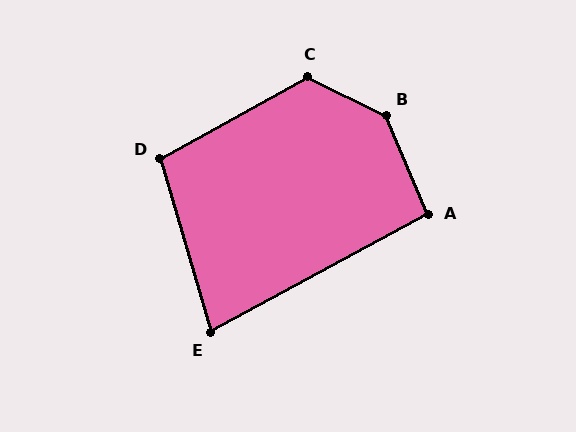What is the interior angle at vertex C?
Approximately 125 degrees (obtuse).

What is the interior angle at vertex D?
Approximately 103 degrees (obtuse).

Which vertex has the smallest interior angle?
E, at approximately 78 degrees.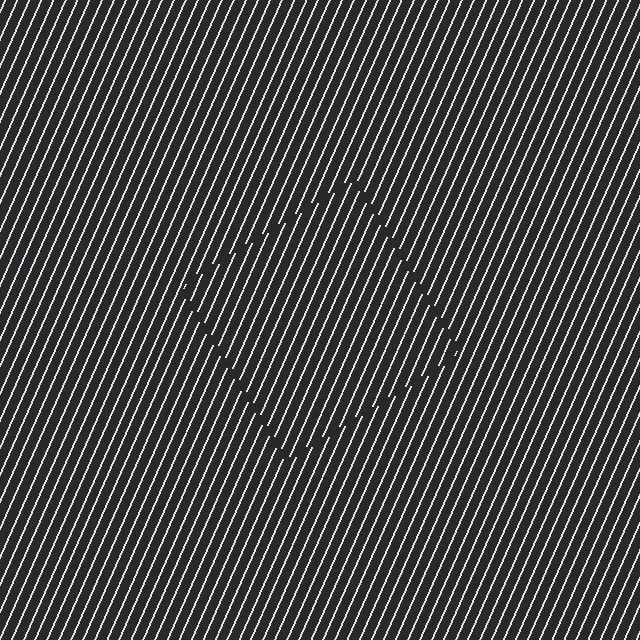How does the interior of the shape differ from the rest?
The interior of the shape contains the same grating, shifted by half a period — the contour is defined by the phase discontinuity where line-ends from the inner and outer gratings abut.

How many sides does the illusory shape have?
4 sides — the line-ends trace a square.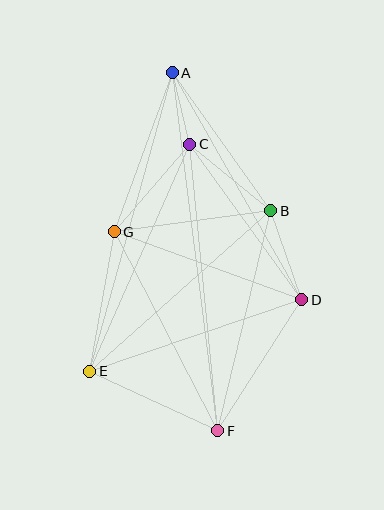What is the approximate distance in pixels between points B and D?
The distance between B and D is approximately 94 pixels.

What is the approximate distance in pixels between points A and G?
The distance between A and G is approximately 169 pixels.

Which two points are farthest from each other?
Points A and F are farthest from each other.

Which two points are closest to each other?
Points A and C are closest to each other.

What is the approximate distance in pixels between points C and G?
The distance between C and G is approximately 115 pixels.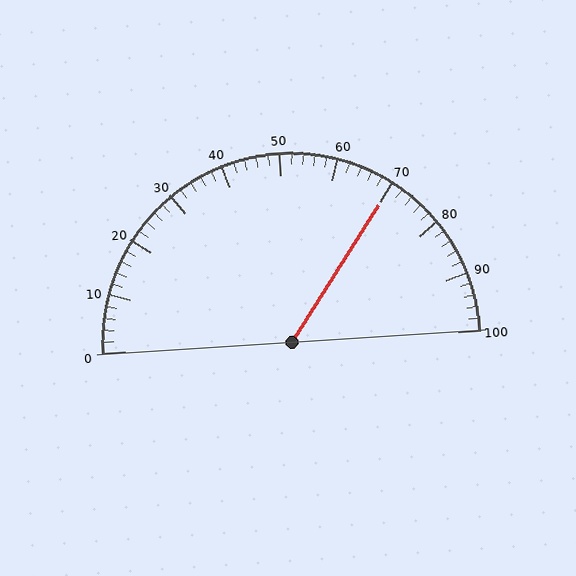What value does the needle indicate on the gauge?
The needle indicates approximately 70.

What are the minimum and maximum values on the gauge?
The gauge ranges from 0 to 100.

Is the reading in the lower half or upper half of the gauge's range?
The reading is in the upper half of the range (0 to 100).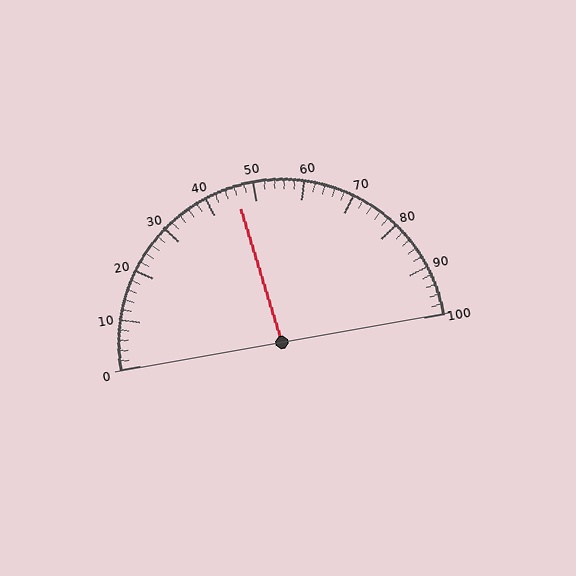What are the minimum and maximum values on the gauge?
The gauge ranges from 0 to 100.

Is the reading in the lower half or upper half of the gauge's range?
The reading is in the lower half of the range (0 to 100).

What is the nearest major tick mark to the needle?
The nearest major tick mark is 50.